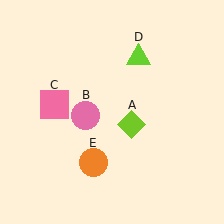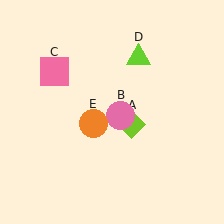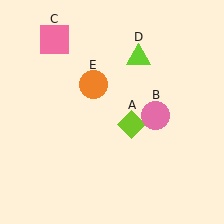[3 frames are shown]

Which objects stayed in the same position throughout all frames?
Lime diamond (object A) and lime triangle (object D) remained stationary.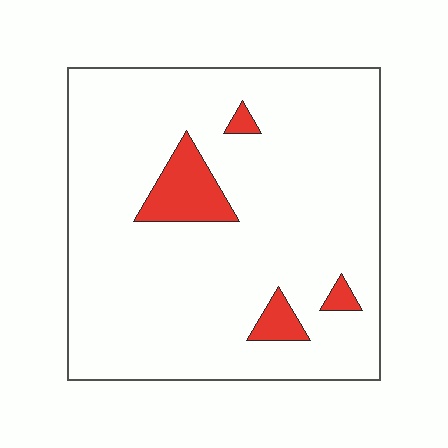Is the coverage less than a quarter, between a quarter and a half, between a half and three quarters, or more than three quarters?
Less than a quarter.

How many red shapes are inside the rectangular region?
4.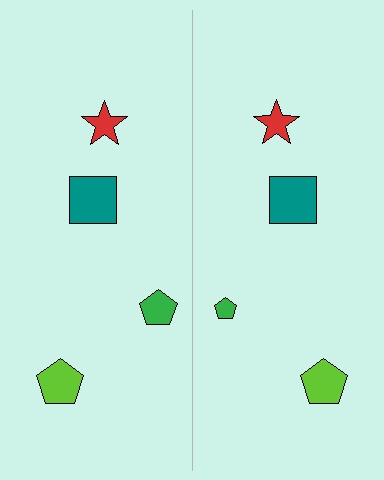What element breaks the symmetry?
The green pentagon on the right side has a different size than its mirror counterpart.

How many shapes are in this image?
There are 8 shapes in this image.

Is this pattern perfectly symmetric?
No, the pattern is not perfectly symmetric. The green pentagon on the right side has a different size than its mirror counterpart.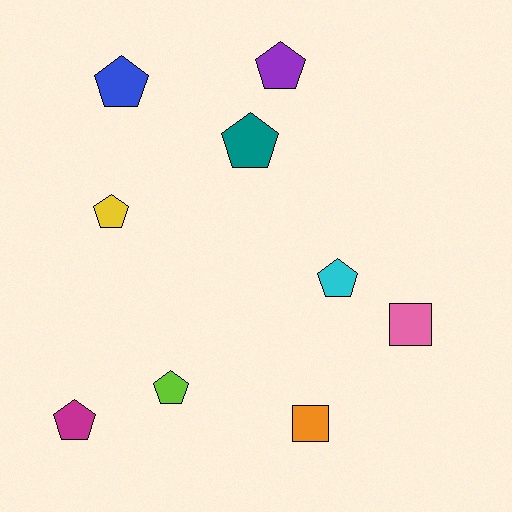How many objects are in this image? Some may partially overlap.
There are 9 objects.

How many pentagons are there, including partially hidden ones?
There are 7 pentagons.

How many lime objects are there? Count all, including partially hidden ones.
There is 1 lime object.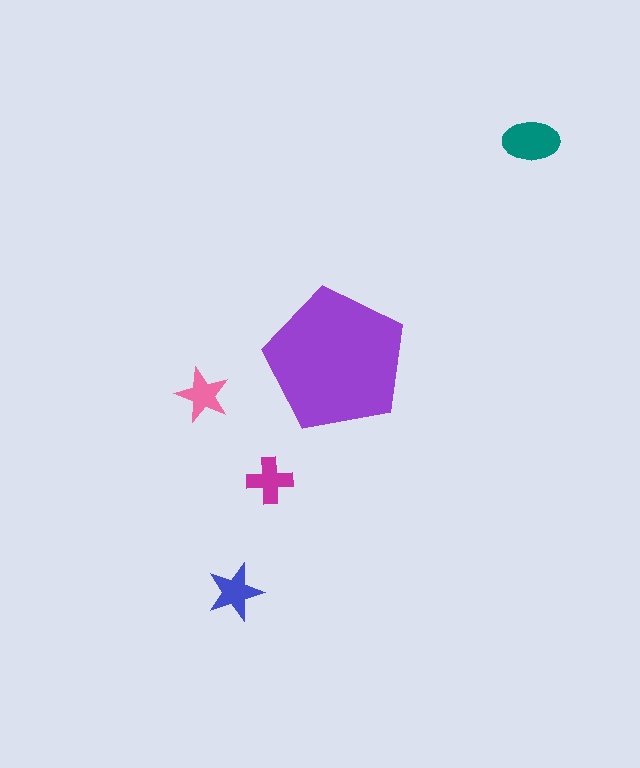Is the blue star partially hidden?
No, the blue star is fully visible.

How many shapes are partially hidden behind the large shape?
0 shapes are partially hidden.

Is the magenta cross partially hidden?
No, the magenta cross is fully visible.